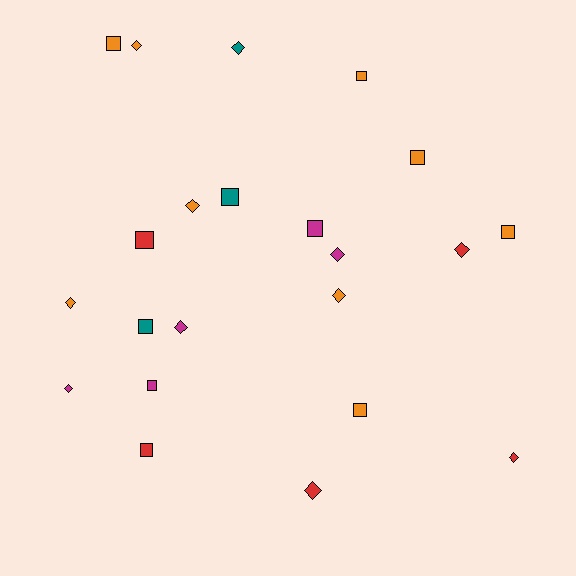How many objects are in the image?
There are 22 objects.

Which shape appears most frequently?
Square, with 11 objects.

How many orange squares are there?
There are 5 orange squares.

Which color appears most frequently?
Orange, with 9 objects.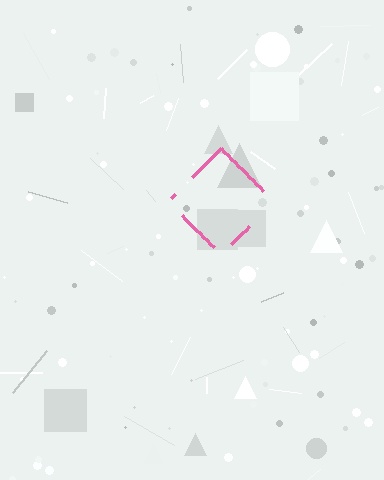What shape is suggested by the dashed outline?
The dashed outline suggests a diamond.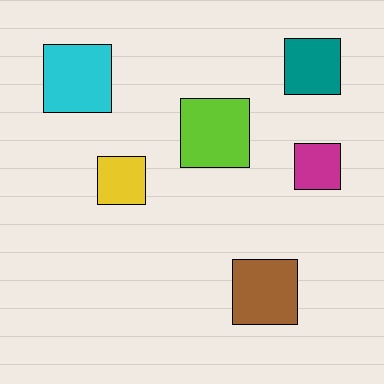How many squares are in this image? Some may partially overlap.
There are 6 squares.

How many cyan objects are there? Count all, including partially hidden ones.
There is 1 cyan object.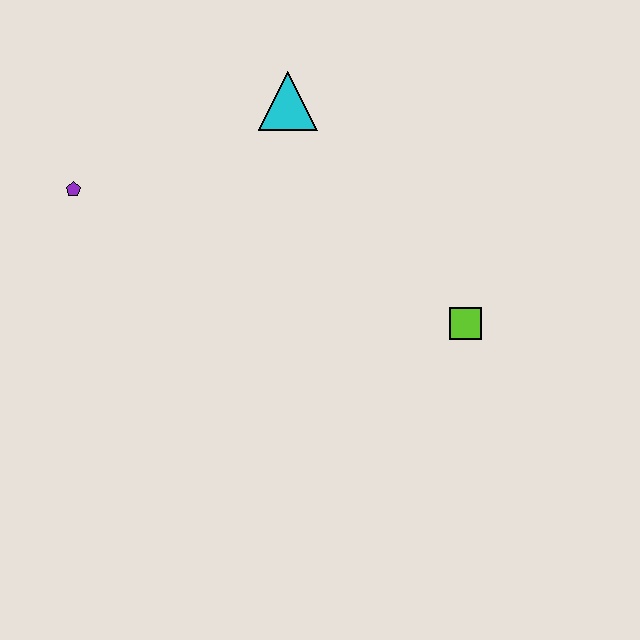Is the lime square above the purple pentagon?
No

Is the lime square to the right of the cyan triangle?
Yes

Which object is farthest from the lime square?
The purple pentagon is farthest from the lime square.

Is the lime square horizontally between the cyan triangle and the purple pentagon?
No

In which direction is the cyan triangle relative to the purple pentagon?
The cyan triangle is to the right of the purple pentagon.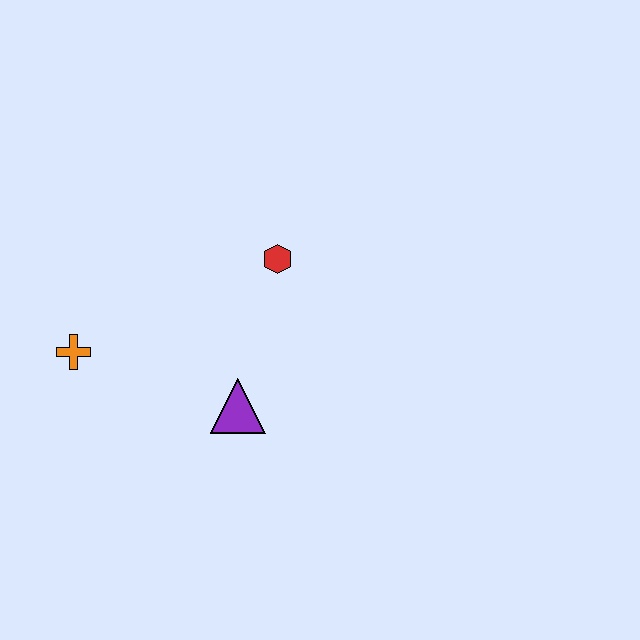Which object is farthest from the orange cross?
The red hexagon is farthest from the orange cross.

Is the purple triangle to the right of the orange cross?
Yes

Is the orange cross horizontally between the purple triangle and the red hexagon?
No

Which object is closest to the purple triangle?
The red hexagon is closest to the purple triangle.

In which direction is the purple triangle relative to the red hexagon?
The purple triangle is below the red hexagon.